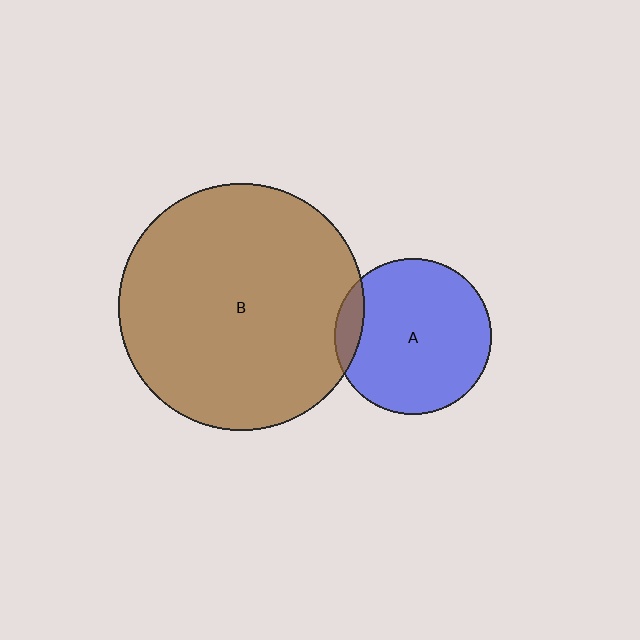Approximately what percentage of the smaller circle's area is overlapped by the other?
Approximately 10%.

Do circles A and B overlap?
Yes.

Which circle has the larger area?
Circle B (brown).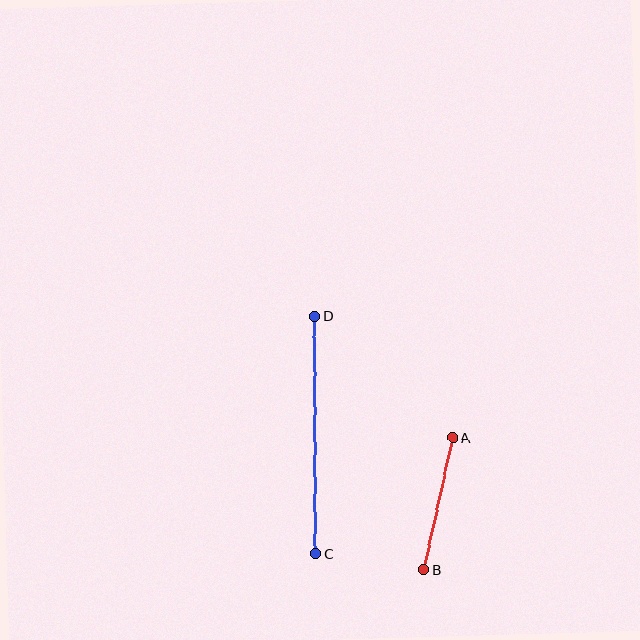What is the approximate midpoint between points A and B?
The midpoint is at approximately (438, 504) pixels.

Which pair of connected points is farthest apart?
Points C and D are farthest apart.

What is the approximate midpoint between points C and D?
The midpoint is at approximately (315, 435) pixels.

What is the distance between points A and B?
The distance is approximately 135 pixels.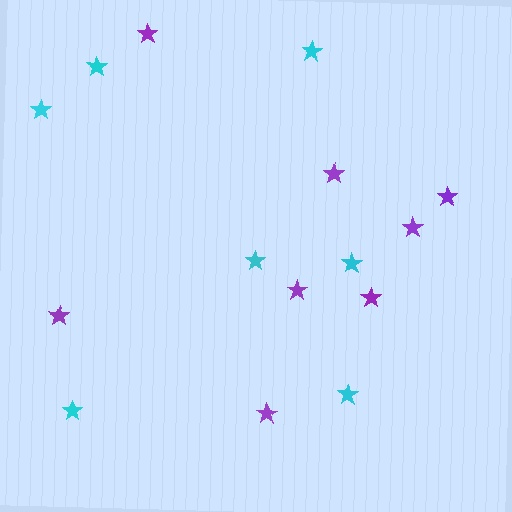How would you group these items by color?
There are 2 groups: one group of cyan stars (7) and one group of purple stars (8).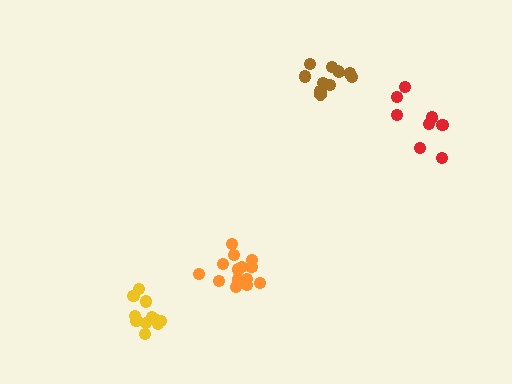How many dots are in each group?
Group 1: 11 dots, Group 2: 8 dots, Group 3: 11 dots, Group 4: 14 dots (44 total).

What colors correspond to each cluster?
The clusters are colored: brown, red, yellow, orange.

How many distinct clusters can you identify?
There are 4 distinct clusters.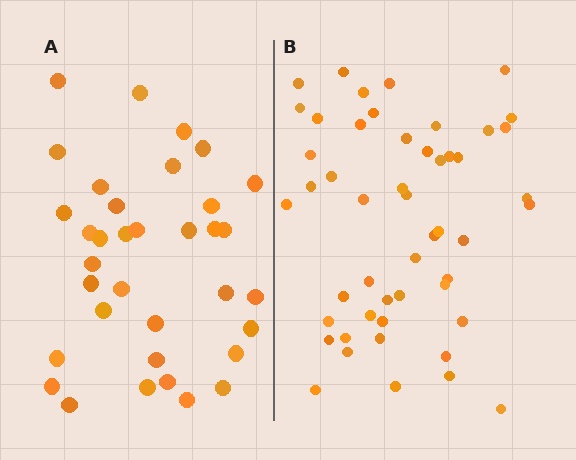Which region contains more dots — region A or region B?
Region B (the right region) has more dots.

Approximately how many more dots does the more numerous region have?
Region B has approximately 15 more dots than region A.